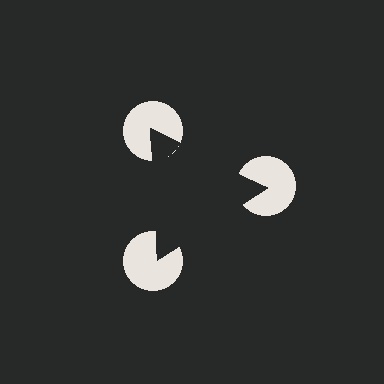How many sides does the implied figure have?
3 sides.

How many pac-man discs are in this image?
There are 3 — one at each vertex of the illusory triangle.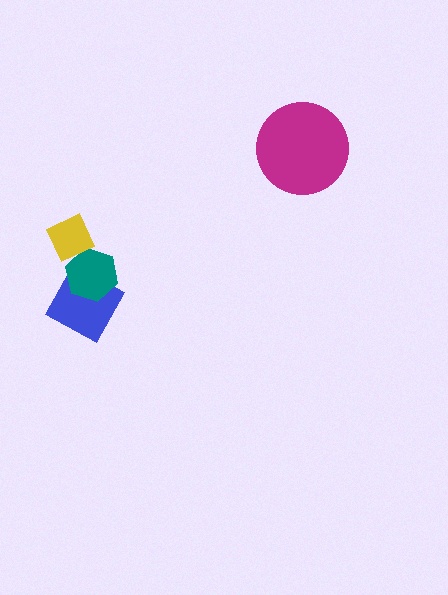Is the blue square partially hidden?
Yes, it is partially covered by another shape.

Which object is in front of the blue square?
The teal hexagon is in front of the blue square.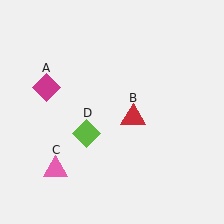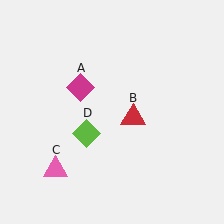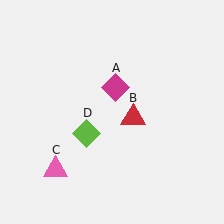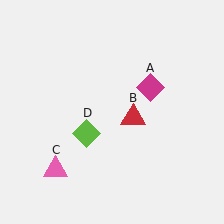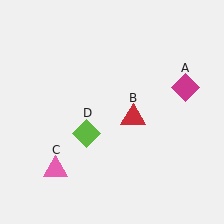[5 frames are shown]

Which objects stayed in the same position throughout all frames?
Red triangle (object B) and pink triangle (object C) and lime diamond (object D) remained stationary.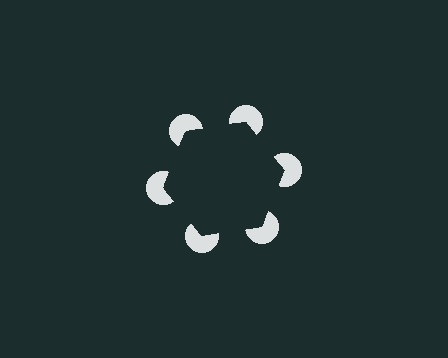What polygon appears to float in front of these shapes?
An illusory hexagon — its edges are inferred from the aligned wedge cuts in the pac-man discs, not physically drawn.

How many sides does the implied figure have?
6 sides.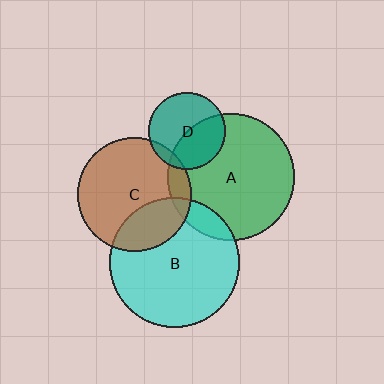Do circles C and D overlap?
Yes.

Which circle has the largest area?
Circle B (cyan).